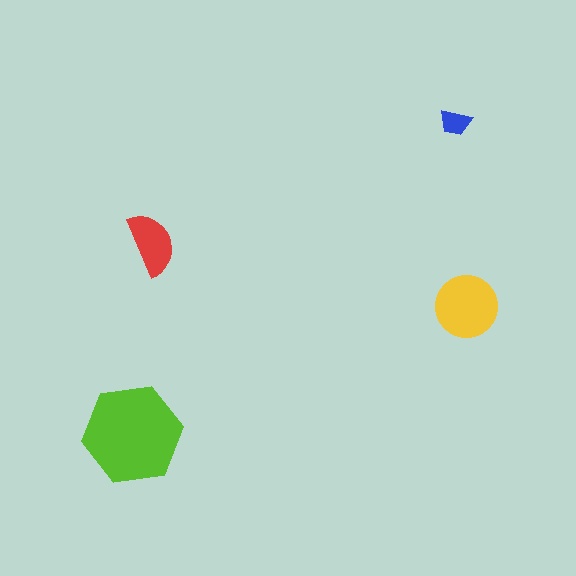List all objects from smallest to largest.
The blue trapezoid, the red semicircle, the yellow circle, the lime hexagon.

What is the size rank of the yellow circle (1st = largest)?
2nd.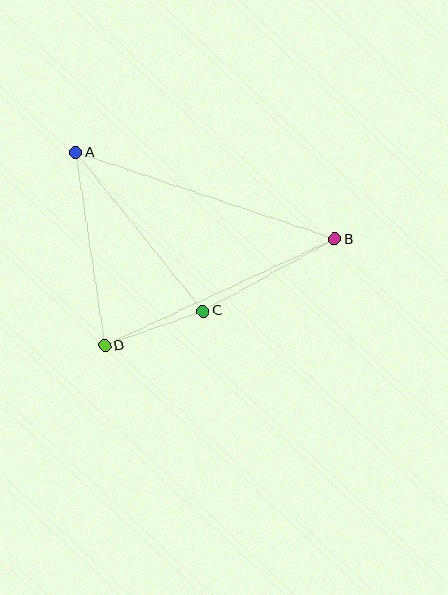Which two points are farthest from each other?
Points A and B are farthest from each other.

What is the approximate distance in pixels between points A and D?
The distance between A and D is approximately 195 pixels.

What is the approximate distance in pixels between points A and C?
The distance between A and C is approximately 203 pixels.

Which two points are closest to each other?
Points C and D are closest to each other.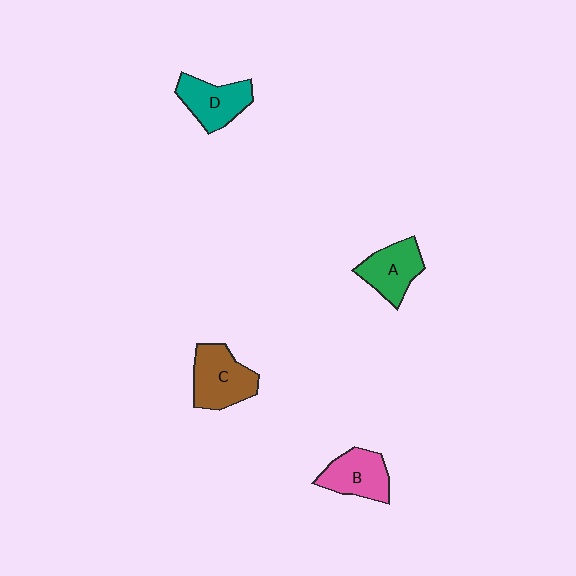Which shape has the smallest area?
Shape A (green).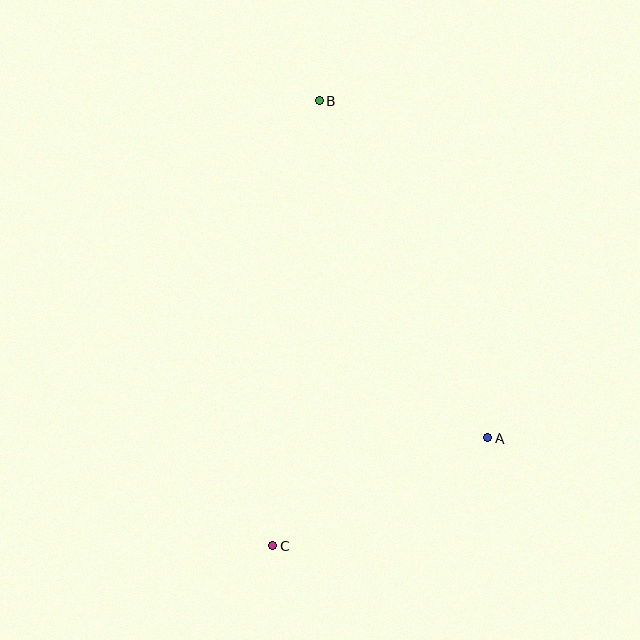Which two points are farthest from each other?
Points B and C are farthest from each other.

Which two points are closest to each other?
Points A and C are closest to each other.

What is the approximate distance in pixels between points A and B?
The distance between A and B is approximately 377 pixels.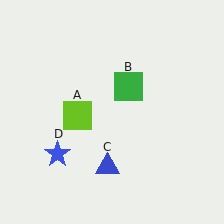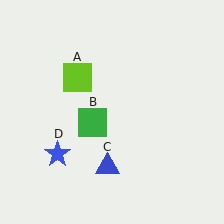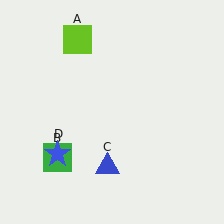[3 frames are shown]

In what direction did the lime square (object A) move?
The lime square (object A) moved up.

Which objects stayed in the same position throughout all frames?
Blue triangle (object C) and blue star (object D) remained stationary.